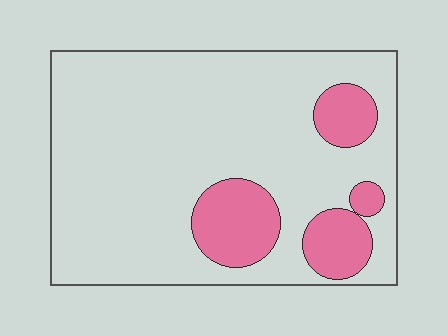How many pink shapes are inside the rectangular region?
4.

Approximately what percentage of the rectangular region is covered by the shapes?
Approximately 20%.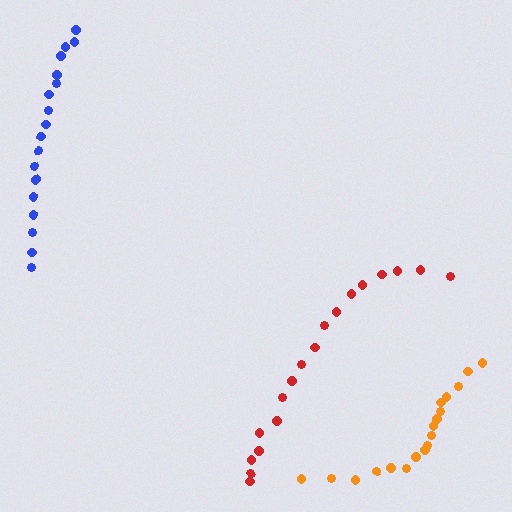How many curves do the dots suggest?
There are 3 distinct paths.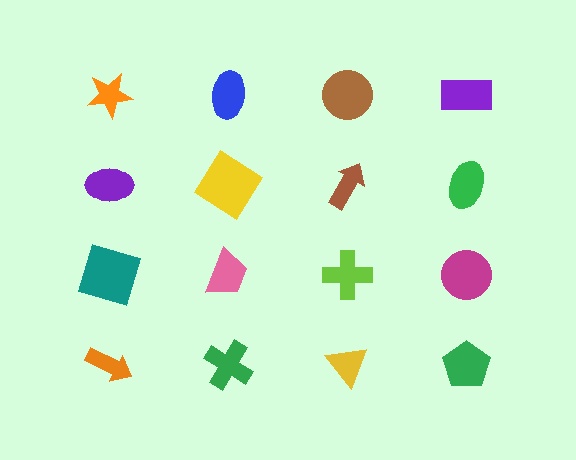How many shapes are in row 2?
4 shapes.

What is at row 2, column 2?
A yellow diamond.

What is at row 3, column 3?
A lime cross.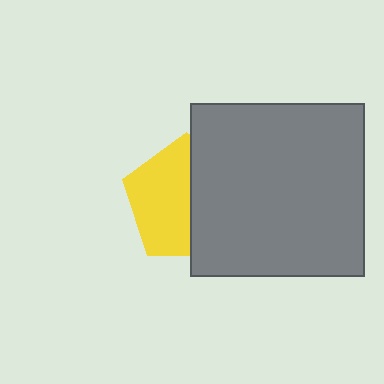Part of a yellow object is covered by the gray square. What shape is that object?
It is a pentagon.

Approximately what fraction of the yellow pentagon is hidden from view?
Roughly 47% of the yellow pentagon is hidden behind the gray square.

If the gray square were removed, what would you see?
You would see the complete yellow pentagon.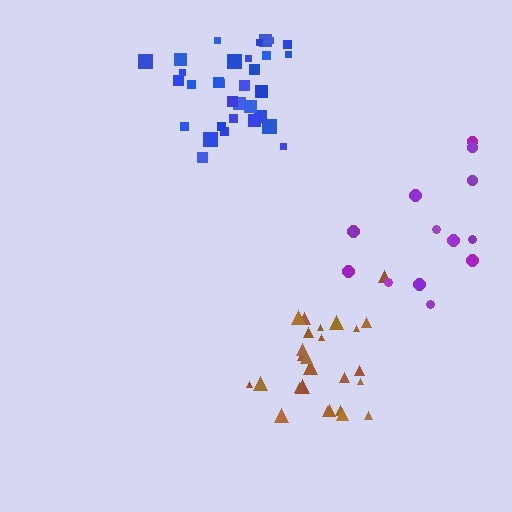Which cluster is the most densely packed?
Blue.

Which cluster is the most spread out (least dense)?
Purple.